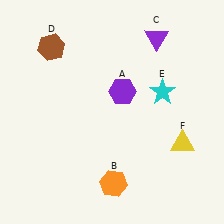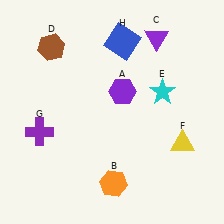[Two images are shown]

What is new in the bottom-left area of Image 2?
A purple cross (G) was added in the bottom-left area of Image 2.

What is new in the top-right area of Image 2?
A blue square (H) was added in the top-right area of Image 2.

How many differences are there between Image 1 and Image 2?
There are 2 differences between the two images.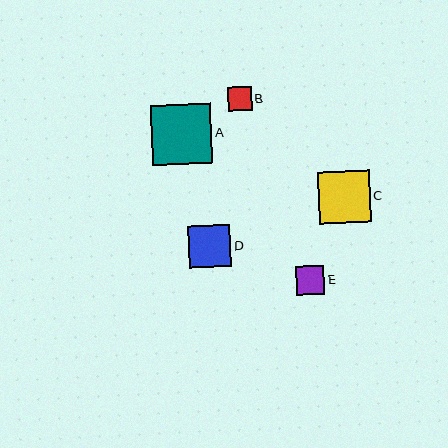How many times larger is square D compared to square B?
Square D is approximately 1.8 times the size of square B.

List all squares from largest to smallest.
From largest to smallest: A, C, D, E, B.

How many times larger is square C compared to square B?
Square C is approximately 2.2 times the size of square B.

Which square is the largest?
Square A is the largest with a size of approximately 61 pixels.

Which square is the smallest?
Square B is the smallest with a size of approximately 24 pixels.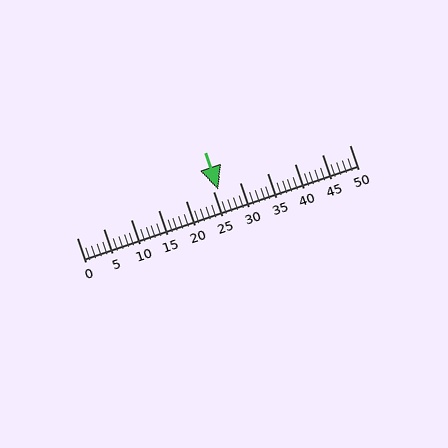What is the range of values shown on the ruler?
The ruler shows values from 0 to 50.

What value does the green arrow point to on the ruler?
The green arrow points to approximately 26.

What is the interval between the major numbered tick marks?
The major tick marks are spaced 5 units apart.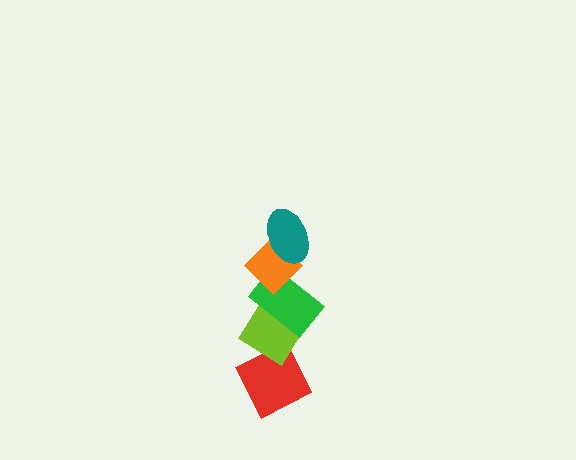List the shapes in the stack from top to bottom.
From top to bottom: the teal ellipse, the orange diamond, the green rectangle, the lime diamond, the red diamond.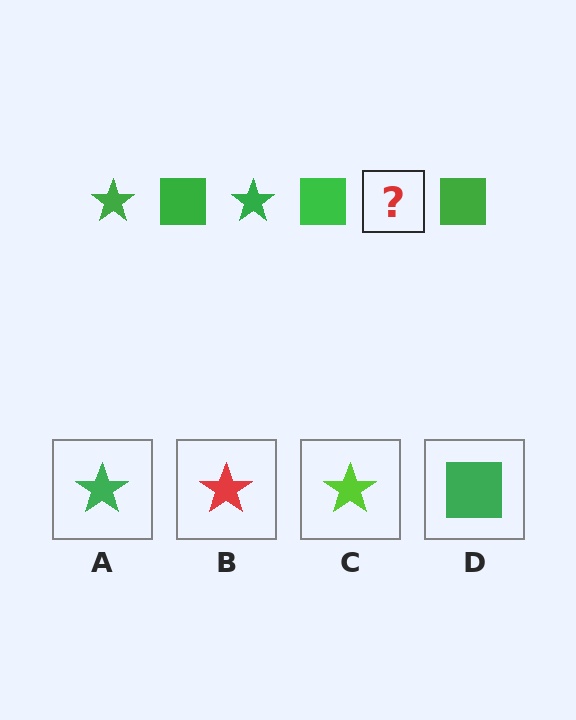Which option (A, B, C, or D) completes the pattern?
A.